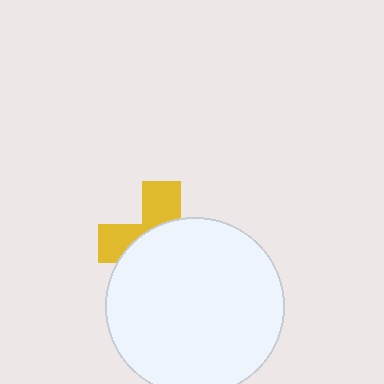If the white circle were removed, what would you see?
You would see the complete yellow cross.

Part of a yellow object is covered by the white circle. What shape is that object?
It is a cross.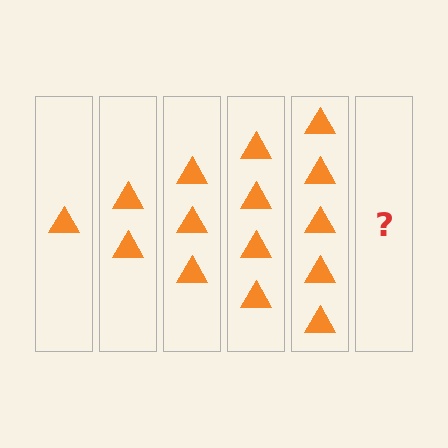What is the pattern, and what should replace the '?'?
The pattern is that each step adds one more triangle. The '?' should be 6 triangles.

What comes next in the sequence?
The next element should be 6 triangles.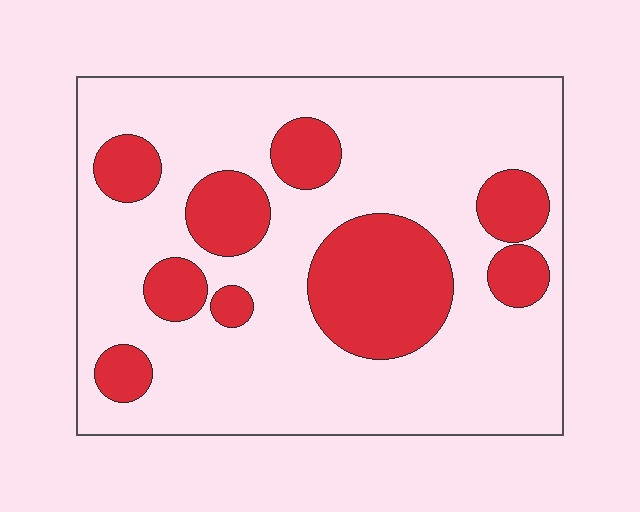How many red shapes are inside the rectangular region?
9.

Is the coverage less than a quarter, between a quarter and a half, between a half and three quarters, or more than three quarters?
Between a quarter and a half.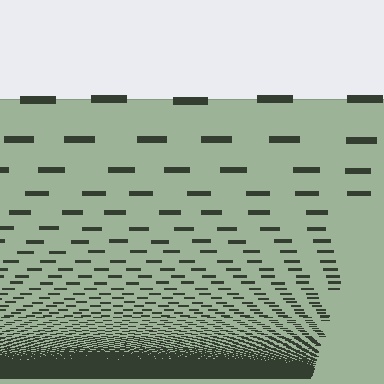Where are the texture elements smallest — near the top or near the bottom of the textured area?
Near the bottom.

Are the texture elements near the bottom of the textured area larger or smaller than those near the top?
Smaller. The gradient is inverted — elements near the bottom are smaller and denser.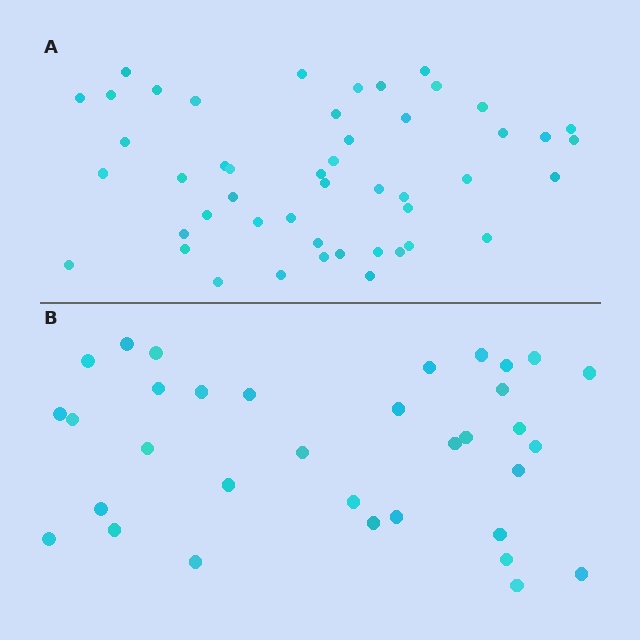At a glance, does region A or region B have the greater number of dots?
Region A (the top region) has more dots.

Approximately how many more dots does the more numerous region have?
Region A has approximately 15 more dots than region B.